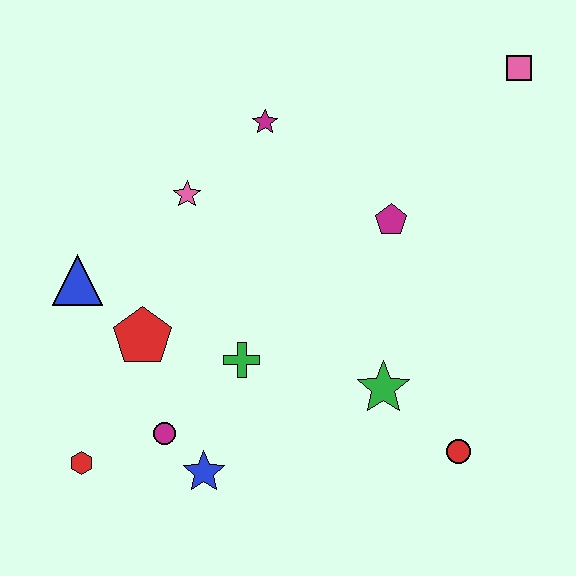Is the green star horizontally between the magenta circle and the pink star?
No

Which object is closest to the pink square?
The magenta pentagon is closest to the pink square.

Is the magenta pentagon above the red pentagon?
Yes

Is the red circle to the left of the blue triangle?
No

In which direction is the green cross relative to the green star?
The green cross is to the left of the green star.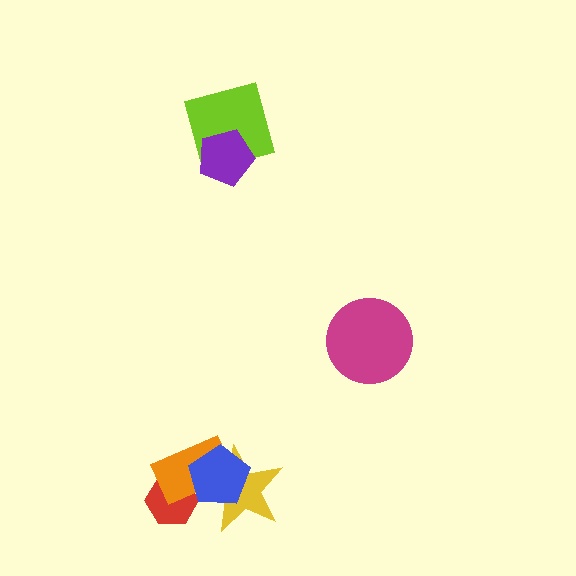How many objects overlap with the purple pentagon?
1 object overlaps with the purple pentagon.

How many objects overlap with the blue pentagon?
3 objects overlap with the blue pentagon.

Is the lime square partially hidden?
Yes, it is partially covered by another shape.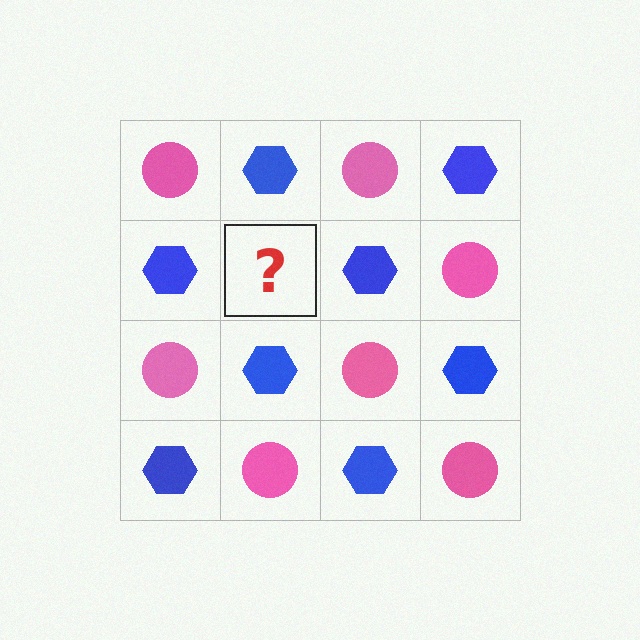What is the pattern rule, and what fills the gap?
The rule is that it alternates pink circle and blue hexagon in a checkerboard pattern. The gap should be filled with a pink circle.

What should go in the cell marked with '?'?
The missing cell should contain a pink circle.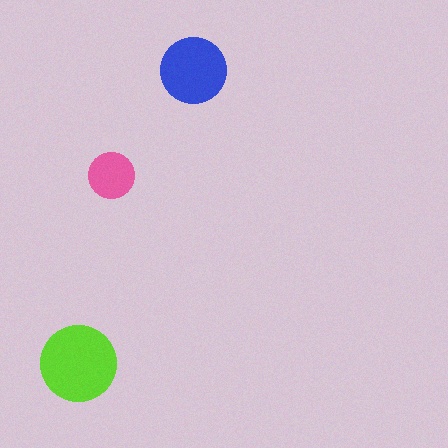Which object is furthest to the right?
The blue circle is rightmost.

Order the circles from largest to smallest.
the lime one, the blue one, the pink one.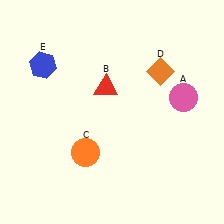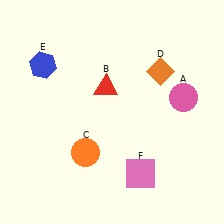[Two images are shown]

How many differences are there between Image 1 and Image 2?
There is 1 difference between the two images.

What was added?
A pink square (F) was added in Image 2.